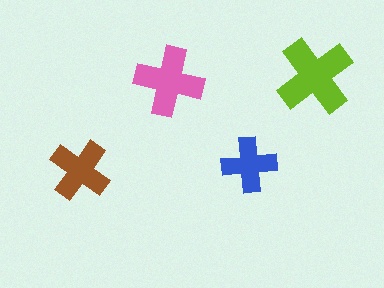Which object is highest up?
The lime cross is topmost.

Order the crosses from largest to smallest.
the lime one, the pink one, the brown one, the blue one.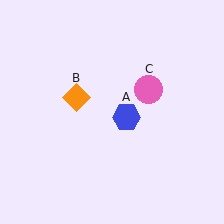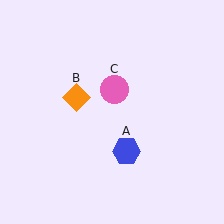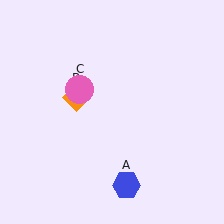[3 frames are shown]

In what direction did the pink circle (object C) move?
The pink circle (object C) moved left.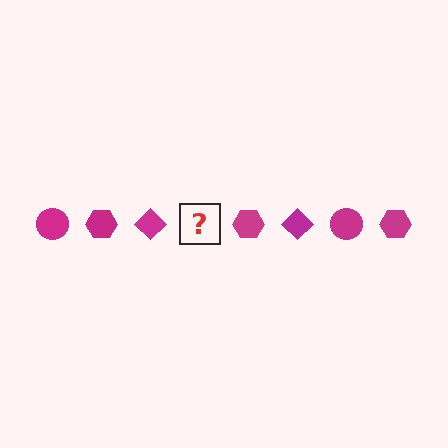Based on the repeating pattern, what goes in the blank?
The blank should be a magenta circle.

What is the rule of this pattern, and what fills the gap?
The rule is that the pattern cycles through circle, hexagon, diamond shapes in magenta. The gap should be filled with a magenta circle.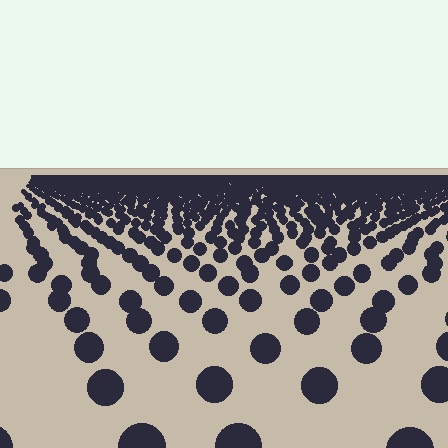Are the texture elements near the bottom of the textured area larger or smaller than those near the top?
Larger. Near the bottom, elements are closer to the viewer and appear at a bigger on-screen size.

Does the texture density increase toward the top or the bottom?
Density increases toward the top.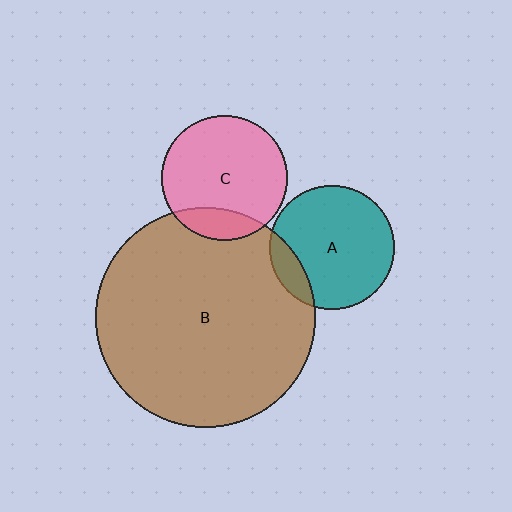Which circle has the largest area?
Circle B (brown).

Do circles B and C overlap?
Yes.